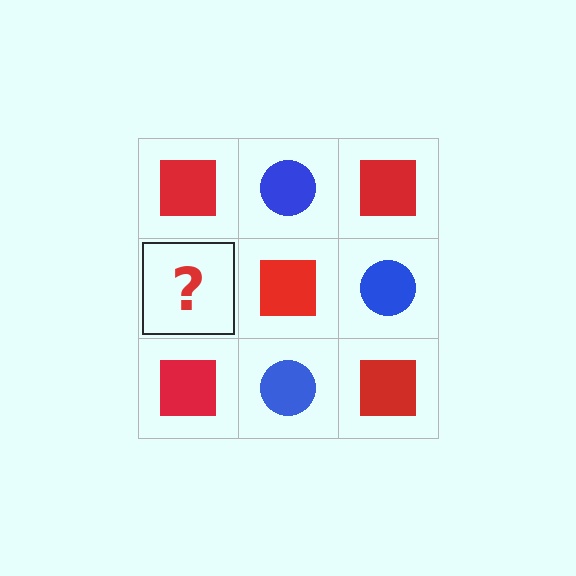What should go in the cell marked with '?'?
The missing cell should contain a blue circle.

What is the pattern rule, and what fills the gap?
The rule is that it alternates red square and blue circle in a checkerboard pattern. The gap should be filled with a blue circle.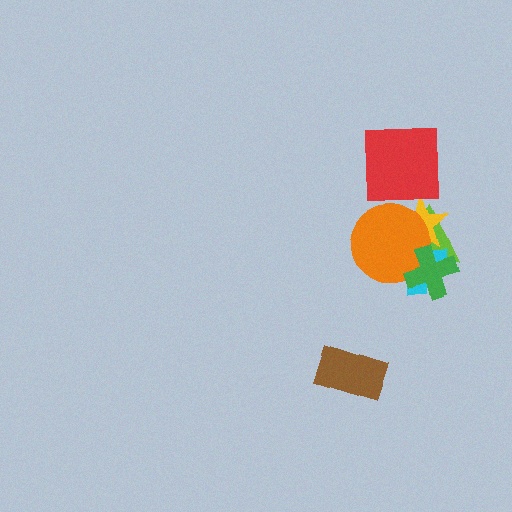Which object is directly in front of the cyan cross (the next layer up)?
The orange circle is directly in front of the cyan cross.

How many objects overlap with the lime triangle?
4 objects overlap with the lime triangle.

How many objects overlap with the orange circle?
4 objects overlap with the orange circle.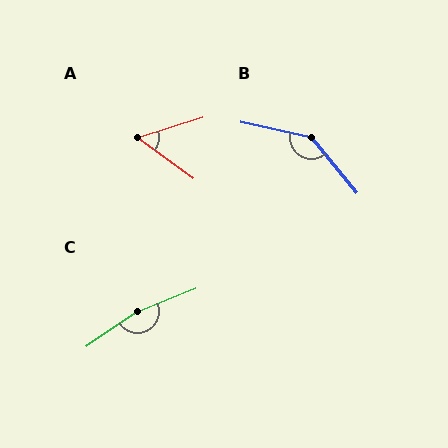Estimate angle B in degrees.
Approximately 142 degrees.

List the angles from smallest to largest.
A (53°), B (142°), C (168°).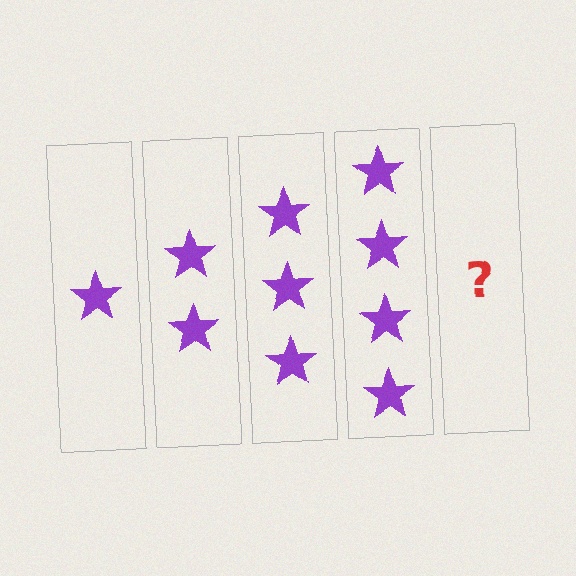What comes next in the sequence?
The next element should be 5 stars.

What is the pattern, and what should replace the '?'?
The pattern is that each step adds one more star. The '?' should be 5 stars.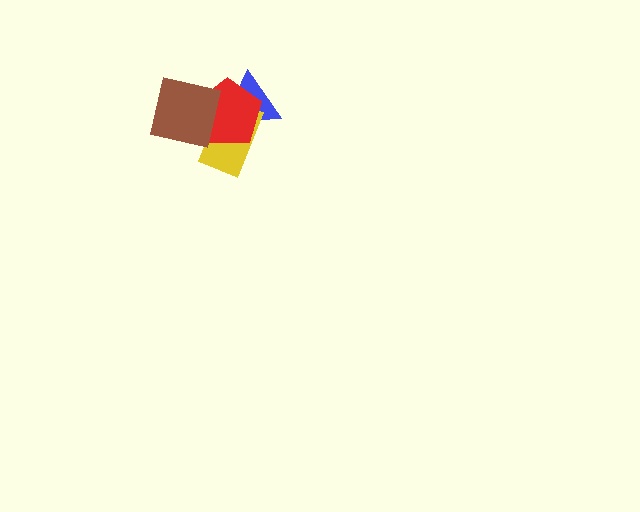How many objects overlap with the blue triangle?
3 objects overlap with the blue triangle.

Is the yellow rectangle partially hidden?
Yes, it is partially covered by another shape.